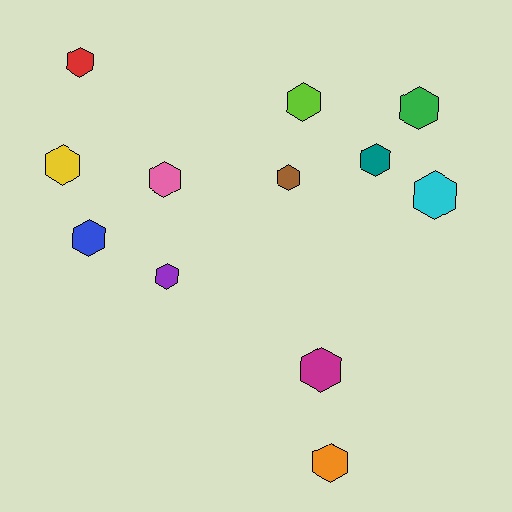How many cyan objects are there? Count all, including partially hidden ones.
There is 1 cyan object.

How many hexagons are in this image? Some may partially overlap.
There are 12 hexagons.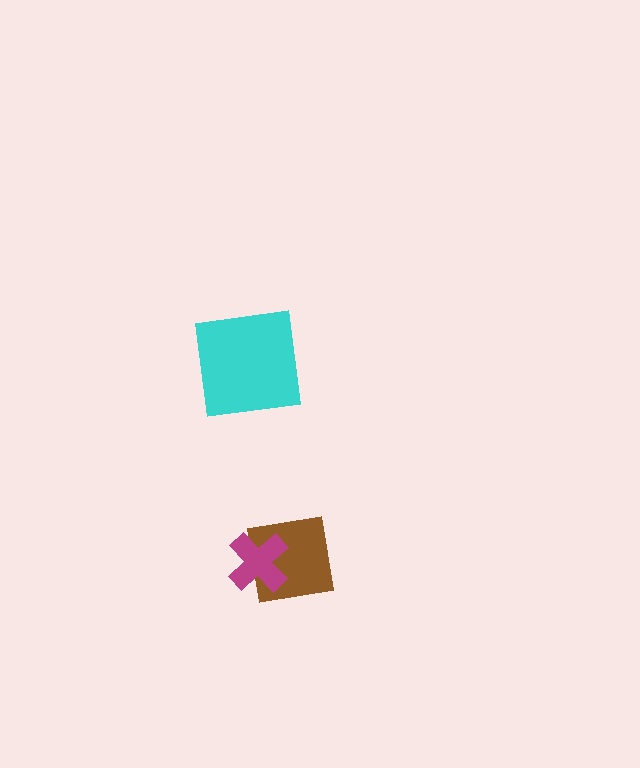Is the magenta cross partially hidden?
No, no other shape covers it.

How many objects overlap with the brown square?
1 object overlaps with the brown square.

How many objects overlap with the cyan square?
0 objects overlap with the cyan square.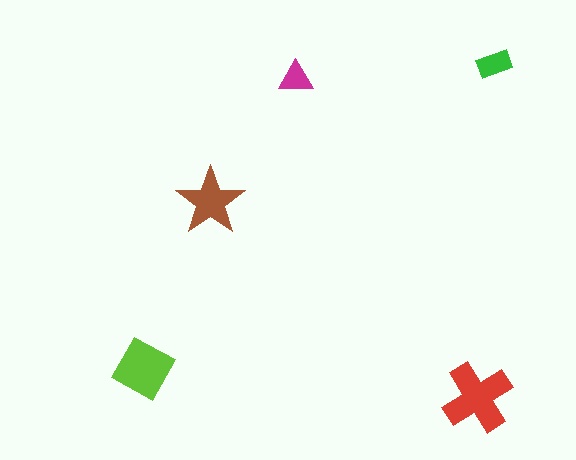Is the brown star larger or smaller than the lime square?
Smaller.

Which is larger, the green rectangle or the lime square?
The lime square.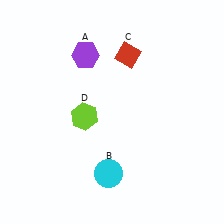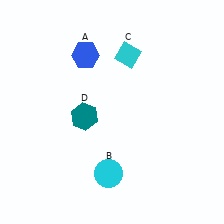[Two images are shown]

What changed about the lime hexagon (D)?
In Image 1, D is lime. In Image 2, it changed to teal.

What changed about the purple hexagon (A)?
In Image 1, A is purple. In Image 2, it changed to blue.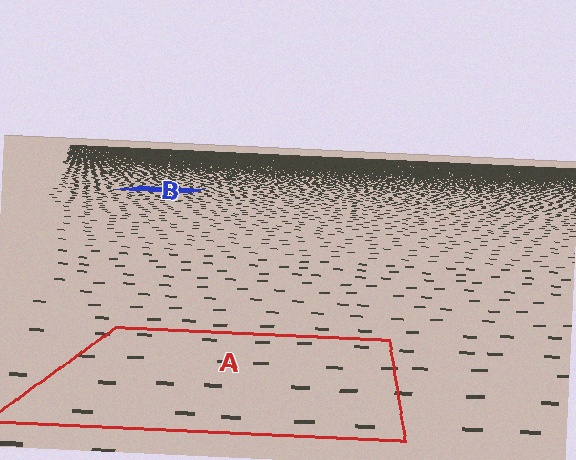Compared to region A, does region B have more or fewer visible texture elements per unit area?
Region B has more texture elements per unit area — they are packed more densely because it is farther away.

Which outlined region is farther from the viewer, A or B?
Region B is farther from the viewer — the texture elements inside it appear smaller and more densely packed.